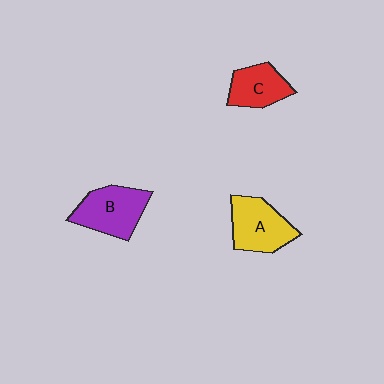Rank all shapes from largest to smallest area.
From largest to smallest: B (purple), A (yellow), C (red).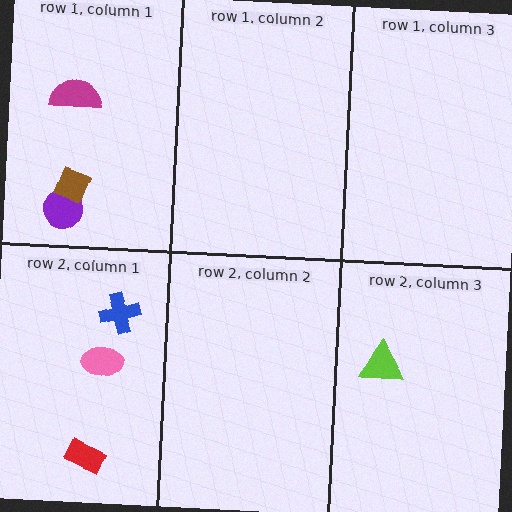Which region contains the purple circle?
The row 1, column 1 region.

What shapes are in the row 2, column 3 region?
The lime triangle.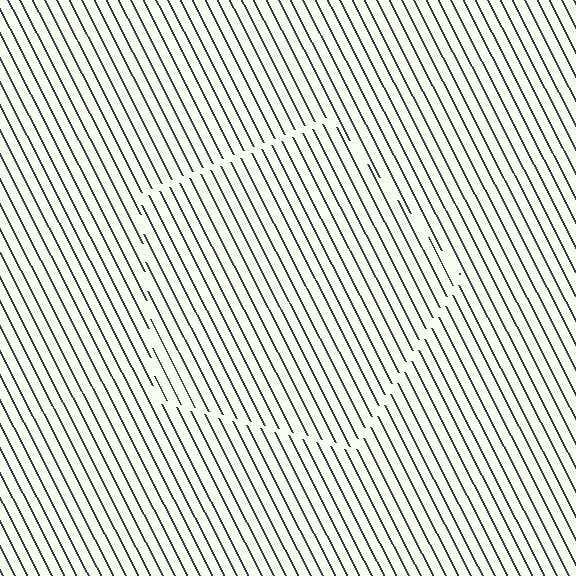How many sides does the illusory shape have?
5 sides — the line-ends trace a pentagon.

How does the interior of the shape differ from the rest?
The interior of the shape contains the same grating, shifted by half a period — the contour is defined by the phase discontinuity where line-ends from the inner and outer gratings abut.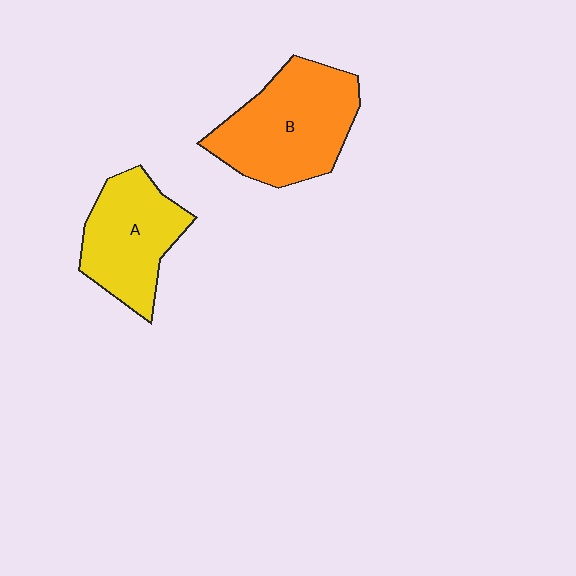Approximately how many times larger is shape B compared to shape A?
Approximately 1.3 times.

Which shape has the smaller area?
Shape A (yellow).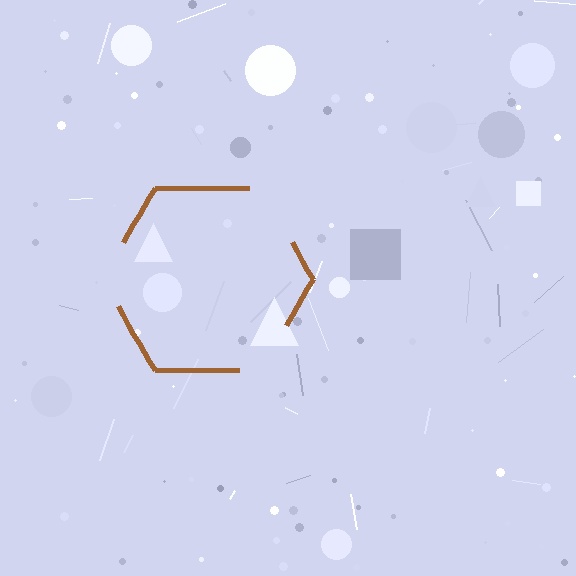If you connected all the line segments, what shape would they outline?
They would outline a hexagon.